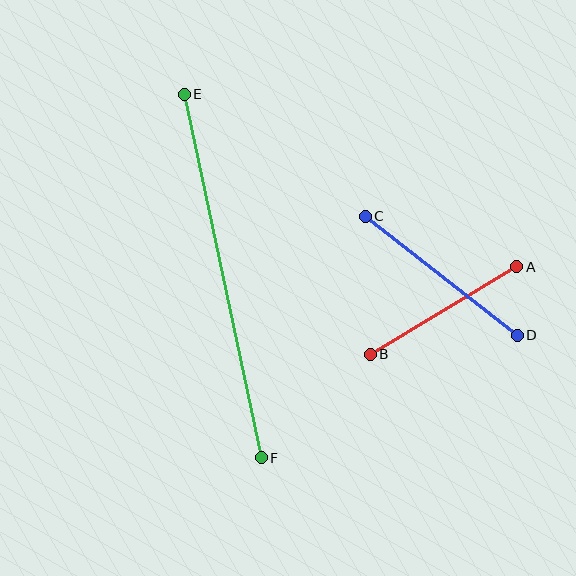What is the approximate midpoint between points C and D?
The midpoint is at approximately (441, 276) pixels.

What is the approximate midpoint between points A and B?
The midpoint is at approximately (444, 310) pixels.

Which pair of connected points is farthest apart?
Points E and F are farthest apart.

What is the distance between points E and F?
The distance is approximately 372 pixels.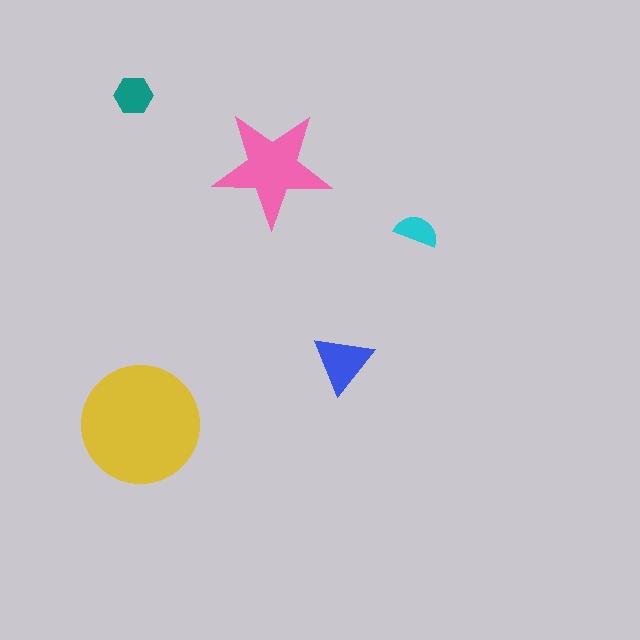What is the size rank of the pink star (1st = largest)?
2nd.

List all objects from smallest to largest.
The cyan semicircle, the teal hexagon, the blue triangle, the pink star, the yellow circle.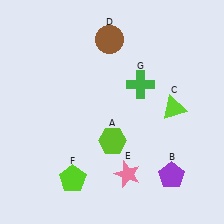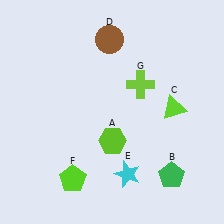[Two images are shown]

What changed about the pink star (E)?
In Image 1, E is pink. In Image 2, it changed to cyan.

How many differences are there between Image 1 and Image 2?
There are 3 differences between the two images.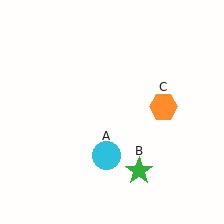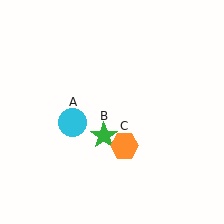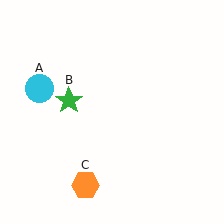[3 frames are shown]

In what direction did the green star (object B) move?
The green star (object B) moved up and to the left.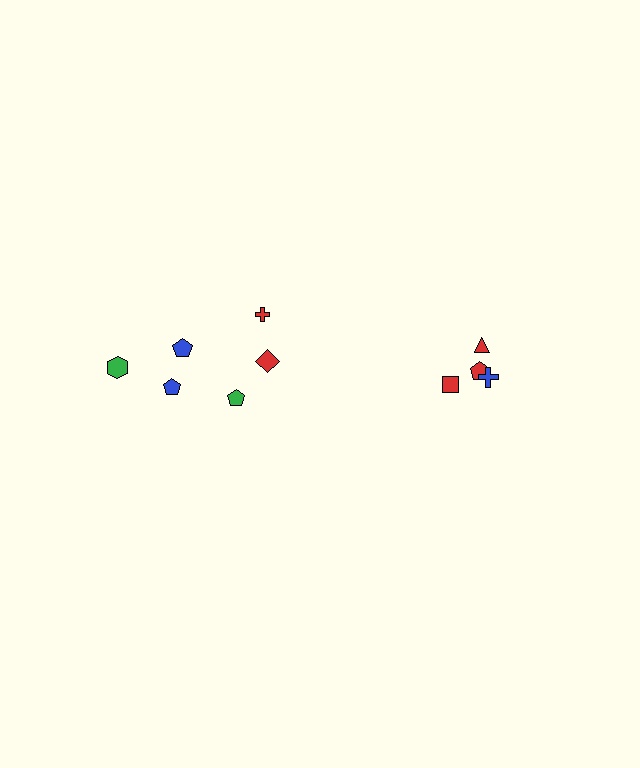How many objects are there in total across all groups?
There are 10 objects.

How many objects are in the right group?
There are 4 objects.